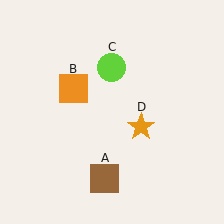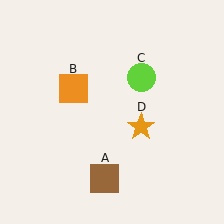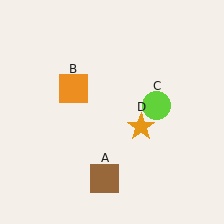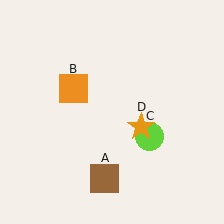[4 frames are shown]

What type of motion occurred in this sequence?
The lime circle (object C) rotated clockwise around the center of the scene.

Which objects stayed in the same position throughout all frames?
Brown square (object A) and orange square (object B) and orange star (object D) remained stationary.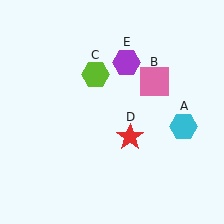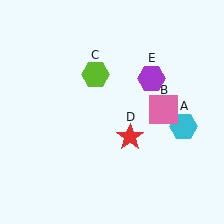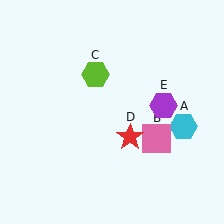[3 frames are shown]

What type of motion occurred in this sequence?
The pink square (object B), purple hexagon (object E) rotated clockwise around the center of the scene.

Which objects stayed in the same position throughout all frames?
Cyan hexagon (object A) and lime hexagon (object C) and red star (object D) remained stationary.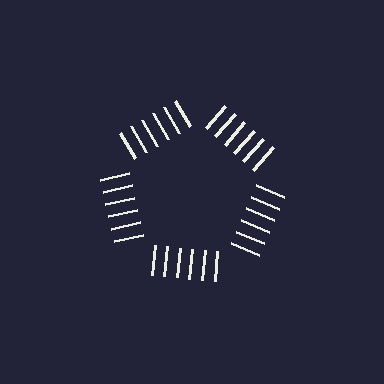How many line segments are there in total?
30 — 6 along each of the 5 edges.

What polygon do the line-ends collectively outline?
An illusory pentagon — the line segments terminate on its edges but no continuous stroke is drawn.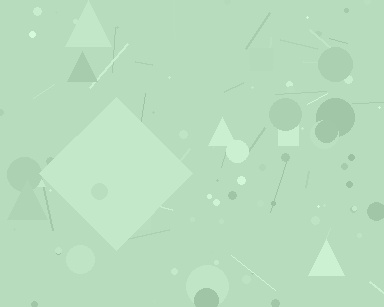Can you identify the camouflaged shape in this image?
The camouflaged shape is a diamond.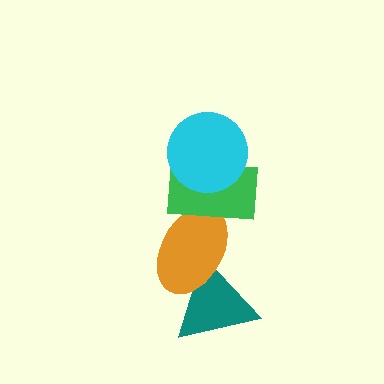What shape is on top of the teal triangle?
The orange ellipse is on top of the teal triangle.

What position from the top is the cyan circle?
The cyan circle is 1st from the top.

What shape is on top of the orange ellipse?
The green rectangle is on top of the orange ellipse.